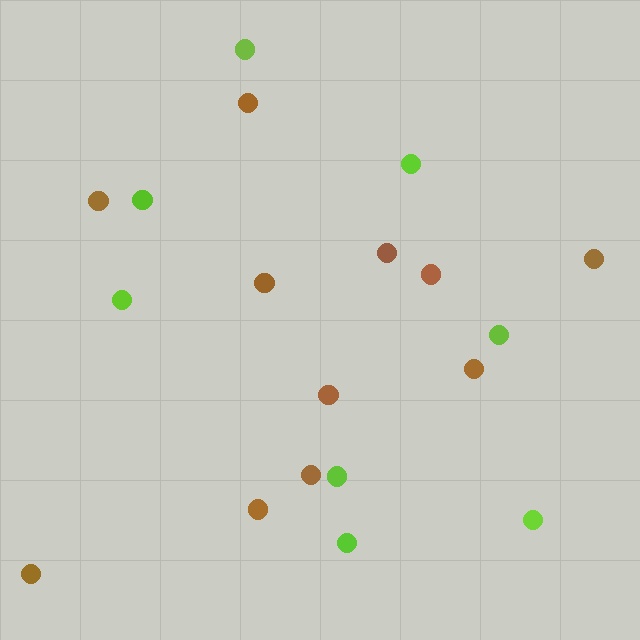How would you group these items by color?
There are 2 groups: one group of brown circles (11) and one group of lime circles (8).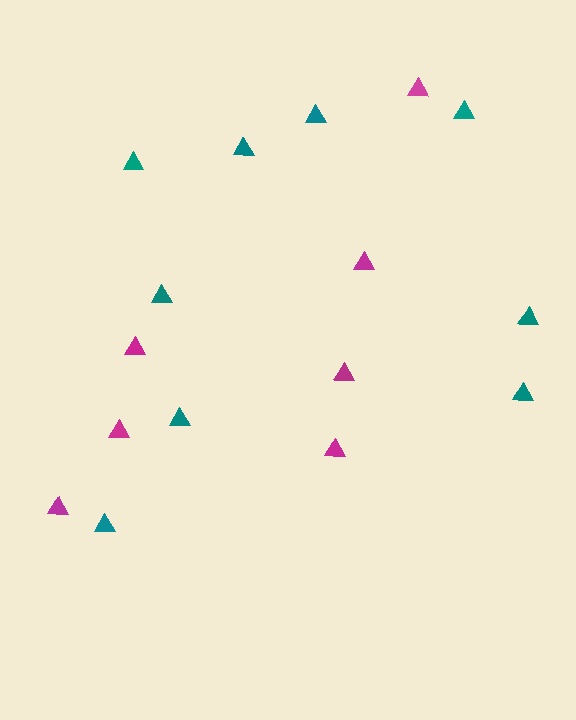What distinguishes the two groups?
There are 2 groups: one group of magenta triangles (7) and one group of teal triangles (9).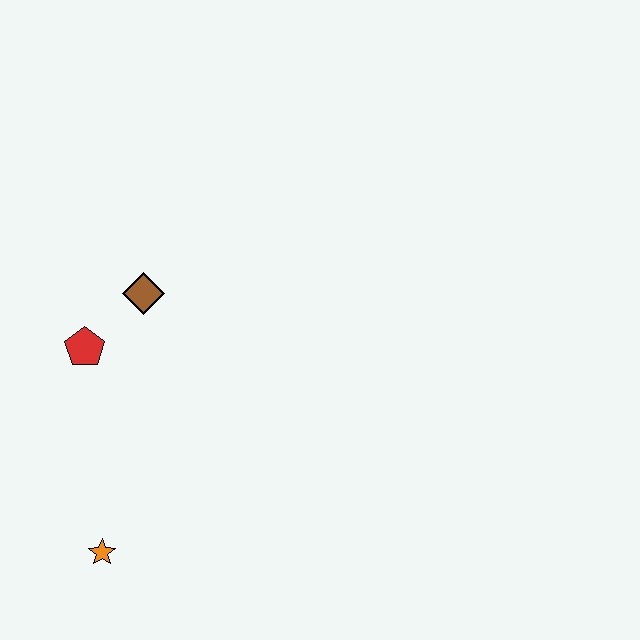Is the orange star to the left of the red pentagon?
No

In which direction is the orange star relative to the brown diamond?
The orange star is below the brown diamond.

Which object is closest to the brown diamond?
The red pentagon is closest to the brown diamond.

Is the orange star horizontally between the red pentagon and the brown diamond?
Yes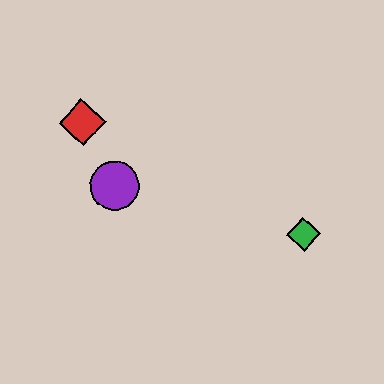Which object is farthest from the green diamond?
The red diamond is farthest from the green diamond.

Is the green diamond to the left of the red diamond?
No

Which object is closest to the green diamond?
The purple circle is closest to the green diamond.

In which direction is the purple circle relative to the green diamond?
The purple circle is to the left of the green diamond.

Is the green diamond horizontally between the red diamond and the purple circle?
No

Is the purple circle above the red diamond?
No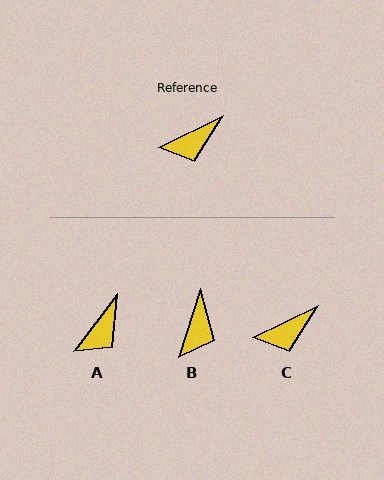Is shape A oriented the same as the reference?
No, it is off by about 26 degrees.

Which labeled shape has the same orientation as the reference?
C.